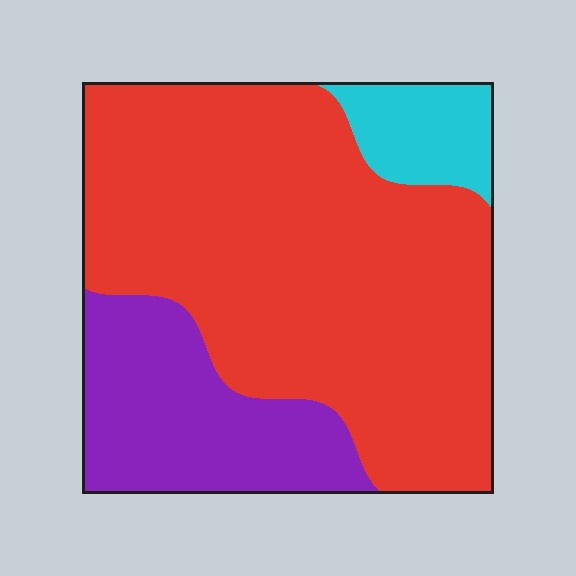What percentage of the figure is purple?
Purple covers roughly 25% of the figure.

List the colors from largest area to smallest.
From largest to smallest: red, purple, cyan.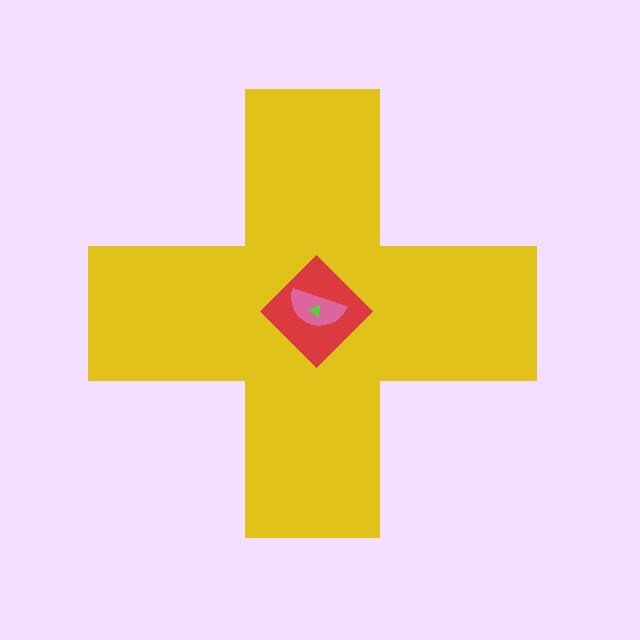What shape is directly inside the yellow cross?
The red diamond.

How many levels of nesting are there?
4.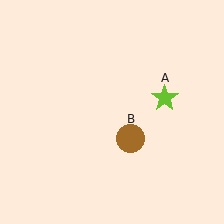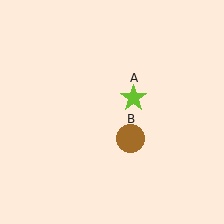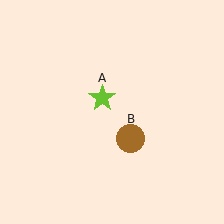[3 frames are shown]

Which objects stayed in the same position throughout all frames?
Brown circle (object B) remained stationary.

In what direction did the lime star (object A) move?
The lime star (object A) moved left.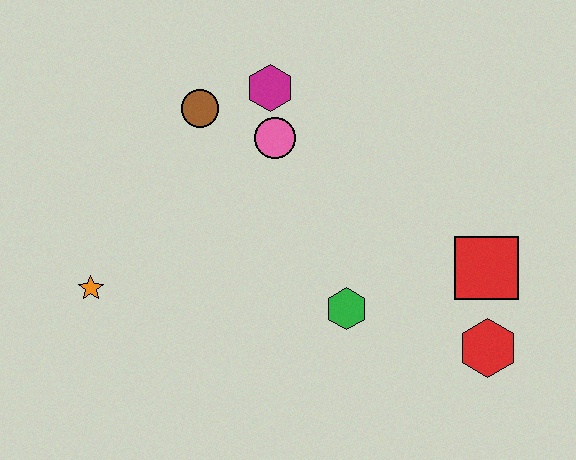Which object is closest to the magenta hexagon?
The pink circle is closest to the magenta hexagon.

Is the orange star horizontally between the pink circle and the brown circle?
No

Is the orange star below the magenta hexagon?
Yes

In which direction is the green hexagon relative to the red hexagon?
The green hexagon is to the left of the red hexagon.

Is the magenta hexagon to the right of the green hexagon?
No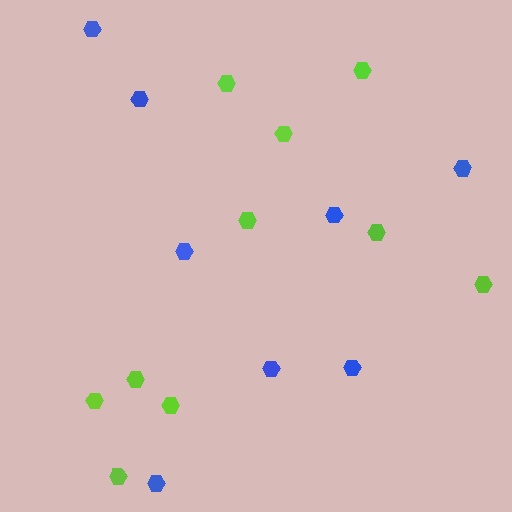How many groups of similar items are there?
There are 2 groups: one group of lime hexagons (10) and one group of blue hexagons (8).